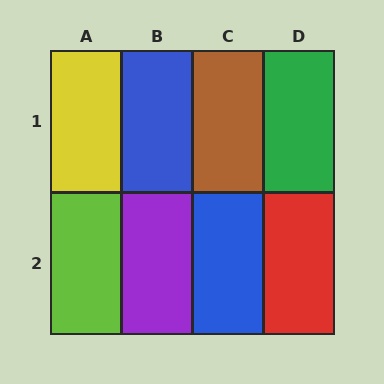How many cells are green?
1 cell is green.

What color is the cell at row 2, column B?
Purple.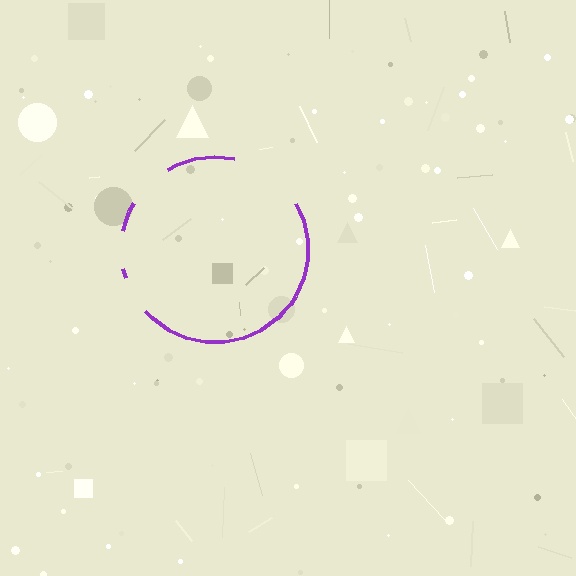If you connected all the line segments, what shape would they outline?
They would outline a circle.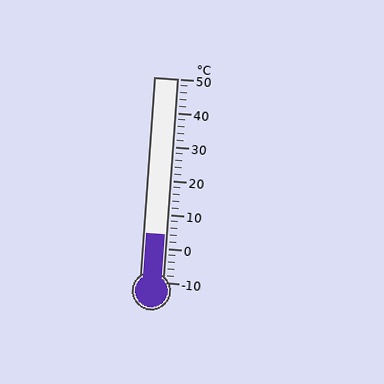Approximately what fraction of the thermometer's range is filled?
The thermometer is filled to approximately 25% of its range.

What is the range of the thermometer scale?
The thermometer scale ranges from -10°C to 50°C.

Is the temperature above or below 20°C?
The temperature is below 20°C.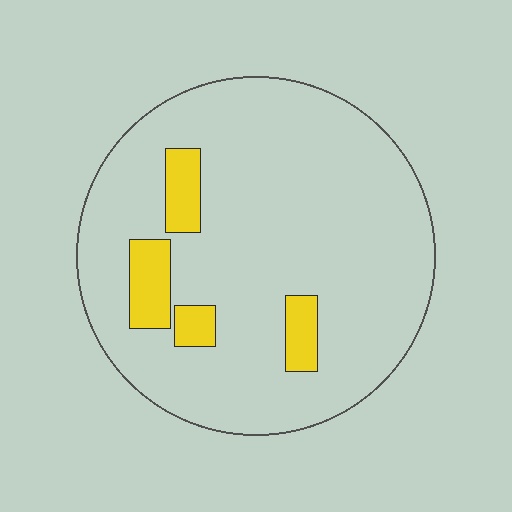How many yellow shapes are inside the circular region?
4.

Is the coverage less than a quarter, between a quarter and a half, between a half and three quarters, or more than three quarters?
Less than a quarter.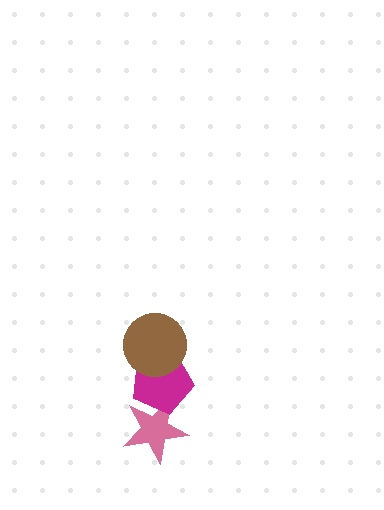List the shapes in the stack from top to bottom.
From top to bottom: the brown circle, the magenta pentagon, the pink star.